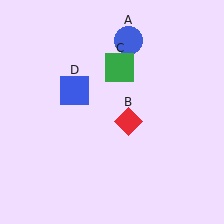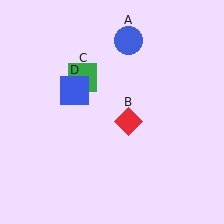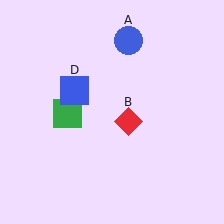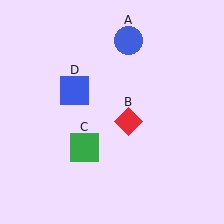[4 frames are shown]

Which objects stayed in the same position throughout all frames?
Blue circle (object A) and red diamond (object B) and blue square (object D) remained stationary.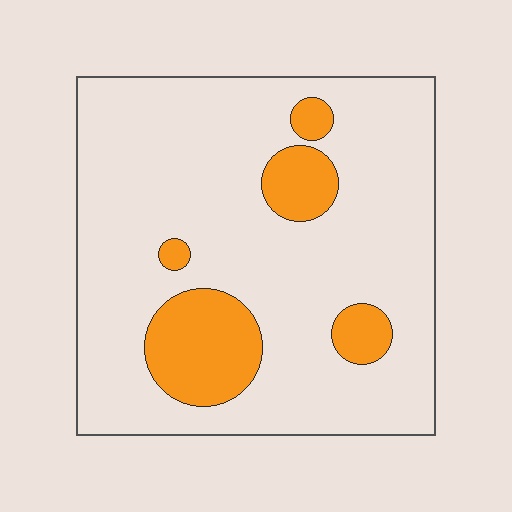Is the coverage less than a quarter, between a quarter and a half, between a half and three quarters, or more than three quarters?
Less than a quarter.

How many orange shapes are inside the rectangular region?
5.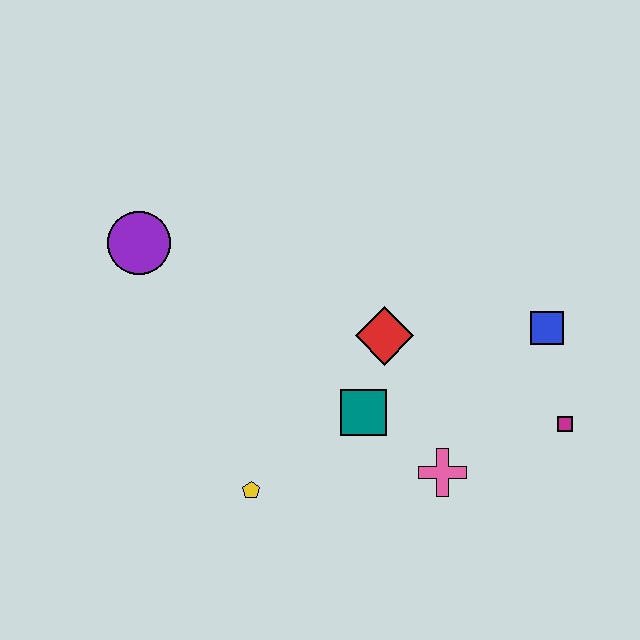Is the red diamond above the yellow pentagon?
Yes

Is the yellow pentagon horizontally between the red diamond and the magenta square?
No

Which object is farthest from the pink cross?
The purple circle is farthest from the pink cross.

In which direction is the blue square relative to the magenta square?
The blue square is above the magenta square.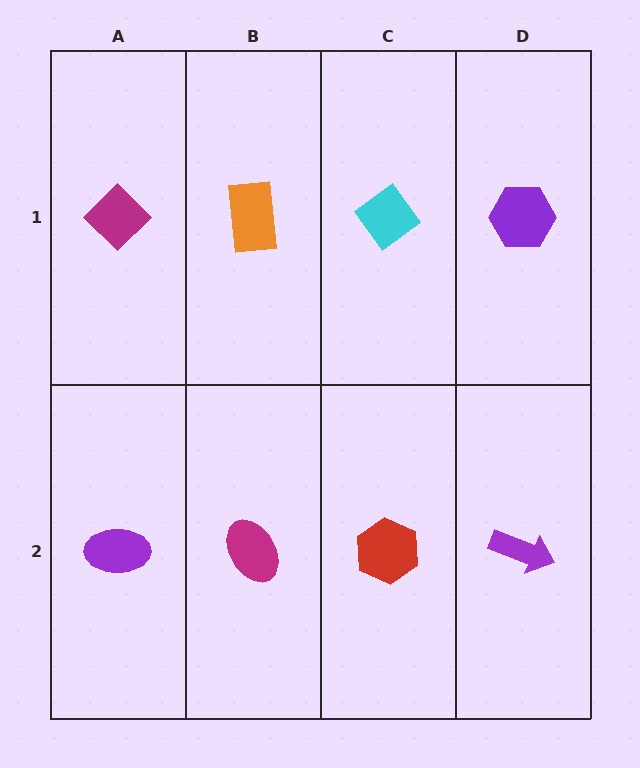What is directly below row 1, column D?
A purple arrow.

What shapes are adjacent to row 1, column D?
A purple arrow (row 2, column D), a cyan diamond (row 1, column C).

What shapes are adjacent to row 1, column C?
A red hexagon (row 2, column C), an orange rectangle (row 1, column B), a purple hexagon (row 1, column D).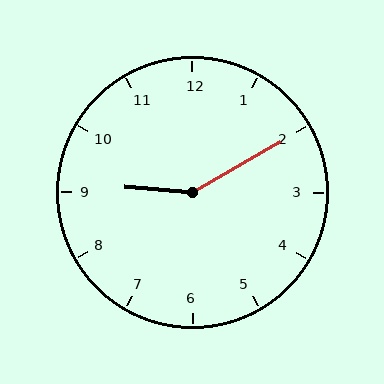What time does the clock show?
9:10.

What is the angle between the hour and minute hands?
Approximately 145 degrees.